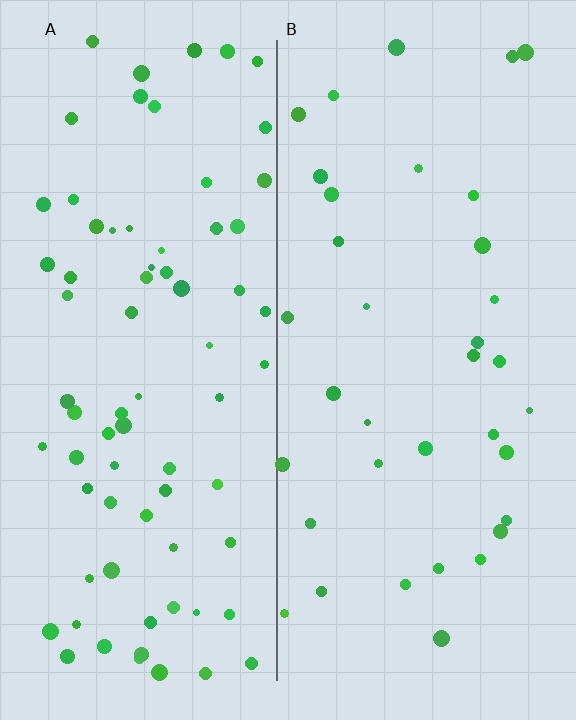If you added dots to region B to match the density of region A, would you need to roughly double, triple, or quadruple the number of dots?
Approximately double.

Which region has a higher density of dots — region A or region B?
A (the left).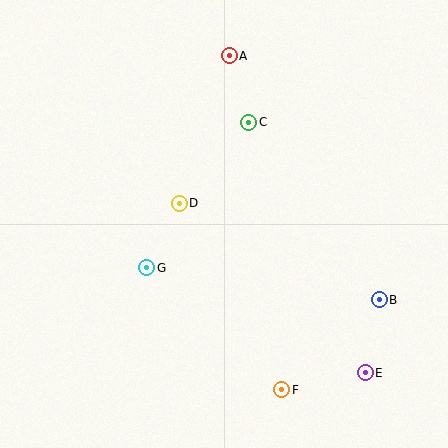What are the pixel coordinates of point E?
Point E is at (365, 373).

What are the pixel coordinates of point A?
Point A is at (229, 56).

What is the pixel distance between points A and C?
The distance between A and C is 69 pixels.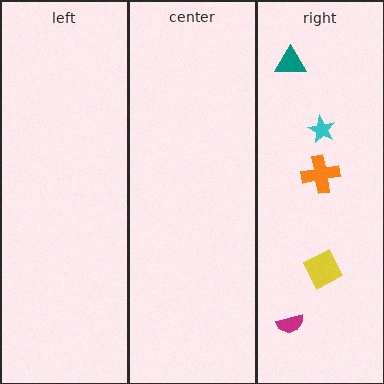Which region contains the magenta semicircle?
The right region.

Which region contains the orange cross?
The right region.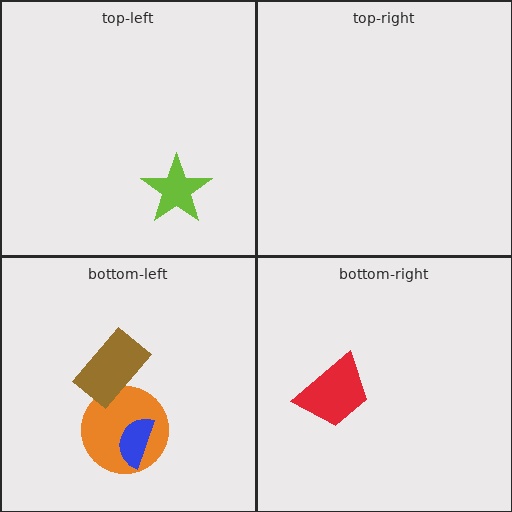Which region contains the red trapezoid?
The bottom-right region.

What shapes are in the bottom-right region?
The red trapezoid.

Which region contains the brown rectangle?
The bottom-left region.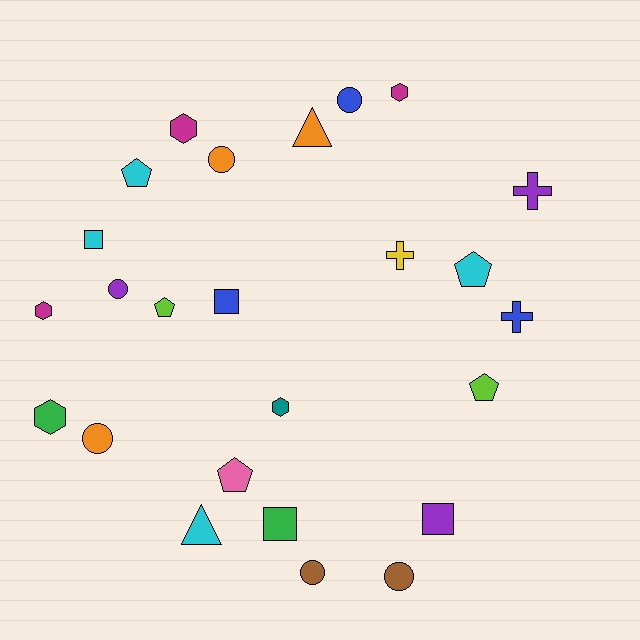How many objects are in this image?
There are 25 objects.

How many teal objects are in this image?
There is 1 teal object.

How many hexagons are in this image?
There are 5 hexagons.